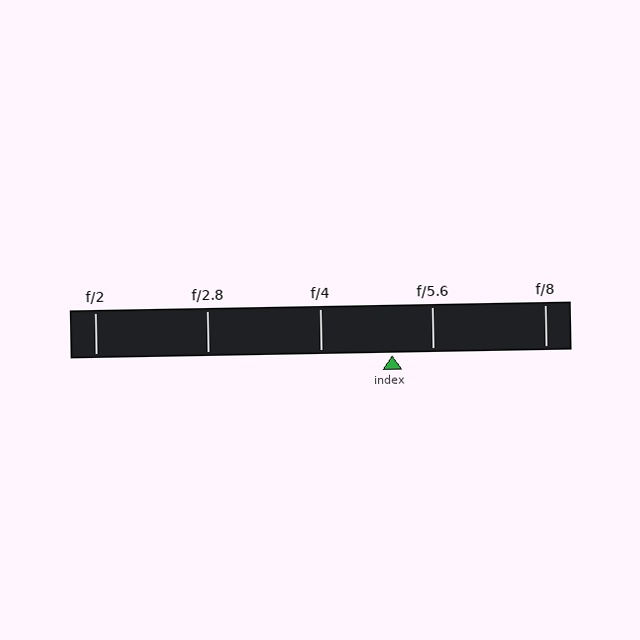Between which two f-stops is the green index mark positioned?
The index mark is between f/4 and f/5.6.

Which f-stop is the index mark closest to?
The index mark is closest to f/5.6.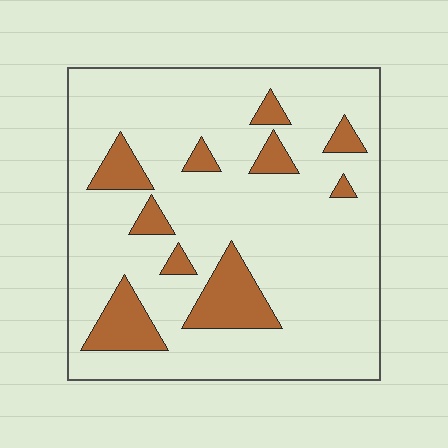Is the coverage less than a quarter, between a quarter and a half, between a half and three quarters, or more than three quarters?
Less than a quarter.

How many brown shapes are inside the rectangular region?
10.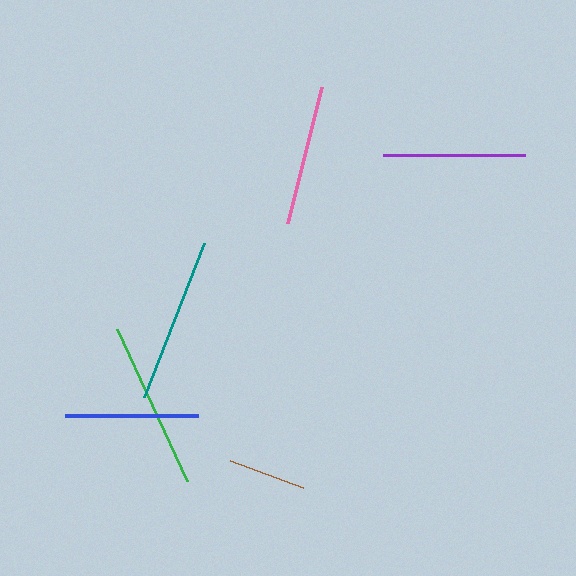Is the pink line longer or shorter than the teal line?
The teal line is longer than the pink line.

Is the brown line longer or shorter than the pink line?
The pink line is longer than the brown line.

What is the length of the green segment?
The green segment is approximately 167 pixels long.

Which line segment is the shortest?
The brown line is the shortest at approximately 78 pixels.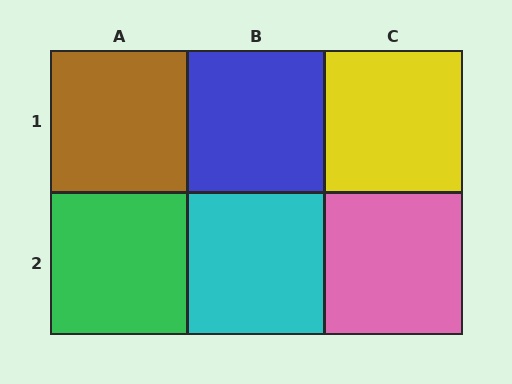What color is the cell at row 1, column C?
Yellow.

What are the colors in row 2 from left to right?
Green, cyan, pink.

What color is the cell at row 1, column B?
Blue.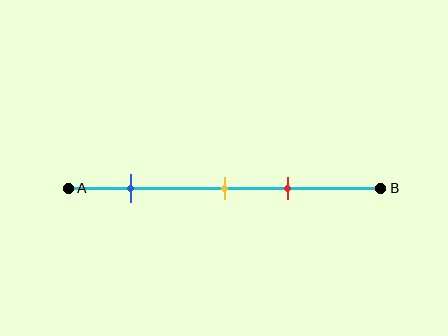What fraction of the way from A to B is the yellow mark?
The yellow mark is approximately 50% (0.5) of the way from A to B.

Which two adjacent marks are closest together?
The yellow and red marks are the closest adjacent pair.